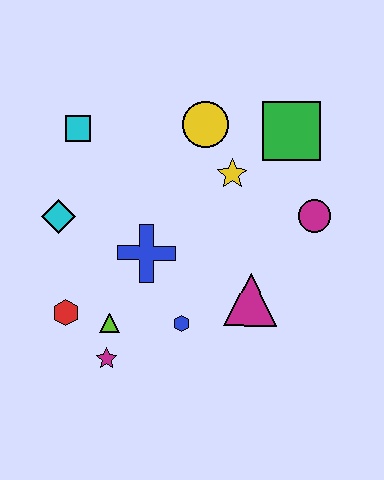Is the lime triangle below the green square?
Yes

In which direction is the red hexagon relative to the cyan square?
The red hexagon is below the cyan square.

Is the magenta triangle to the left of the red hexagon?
No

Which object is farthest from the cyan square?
The magenta circle is farthest from the cyan square.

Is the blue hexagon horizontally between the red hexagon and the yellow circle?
Yes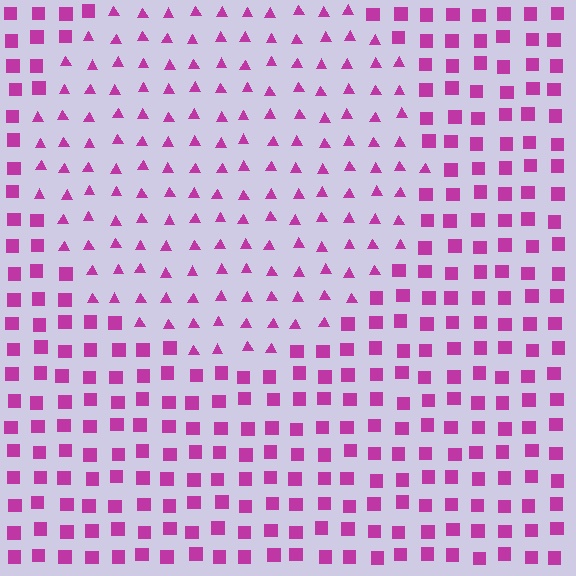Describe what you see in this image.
The image is filled with small magenta elements arranged in a uniform grid. A circle-shaped region contains triangles, while the surrounding area contains squares. The boundary is defined purely by the change in element shape.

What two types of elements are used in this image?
The image uses triangles inside the circle region and squares outside it.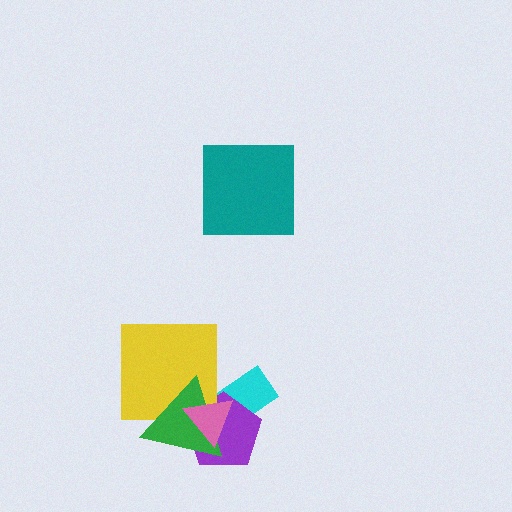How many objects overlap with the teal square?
0 objects overlap with the teal square.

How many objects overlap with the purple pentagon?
3 objects overlap with the purple pentagon.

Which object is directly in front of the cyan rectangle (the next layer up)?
The purple pentagon is directly in front of the cyan rectangle.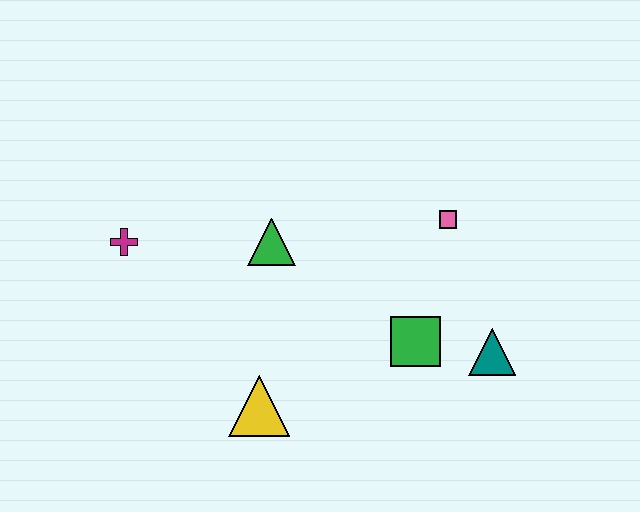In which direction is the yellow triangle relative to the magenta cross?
The yellow triangle is below the magenta cross.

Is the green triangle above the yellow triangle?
Yes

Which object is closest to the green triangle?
The magenta cross is closest to the green triangle.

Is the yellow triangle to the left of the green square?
Yes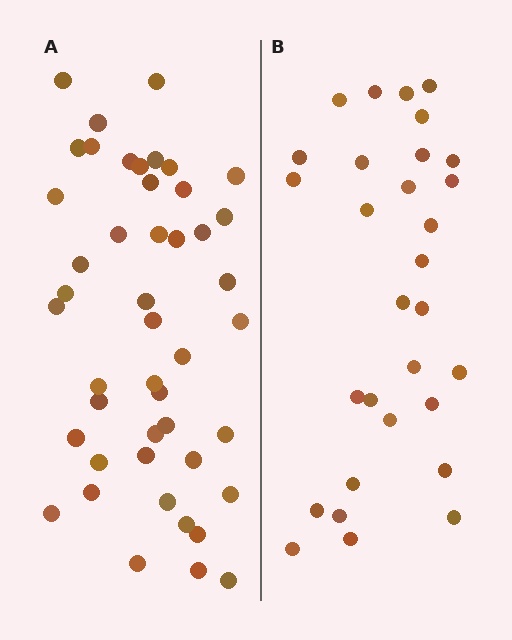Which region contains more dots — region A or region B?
Region A (the left region) has more dots.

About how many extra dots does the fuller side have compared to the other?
Region A has approximately 15 more dots than region B.